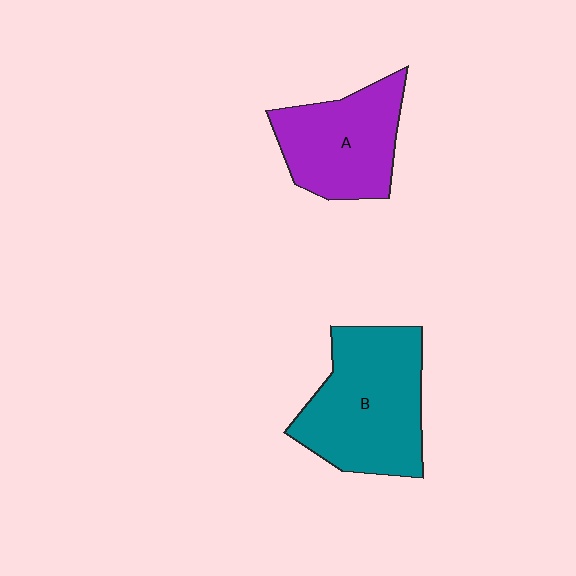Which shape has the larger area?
Shape B (teal).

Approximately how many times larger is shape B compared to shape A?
Approximately 1.3 times.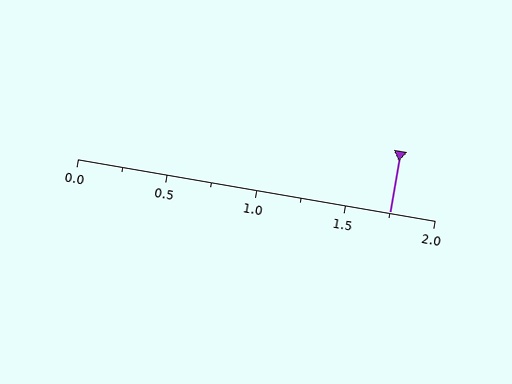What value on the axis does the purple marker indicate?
The marker indicates approximately 1.75.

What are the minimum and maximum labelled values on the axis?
The axis runs from 0.0 to 2.0.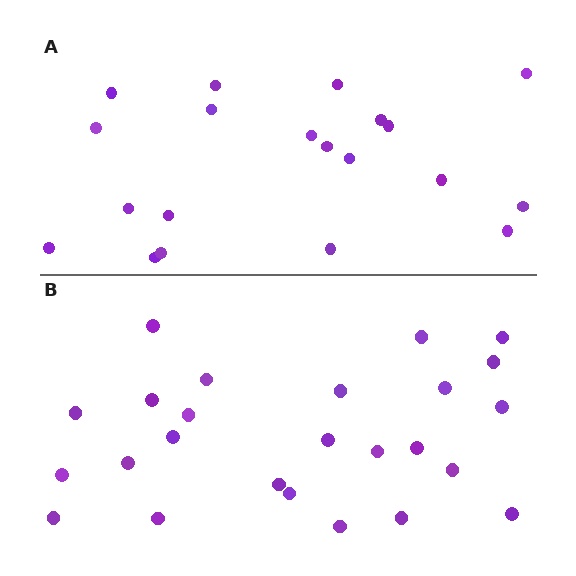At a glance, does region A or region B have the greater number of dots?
Region B (the bottom region) has more dots.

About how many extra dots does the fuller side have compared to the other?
Region B has about 5 more dots than region A.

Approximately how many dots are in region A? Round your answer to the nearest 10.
About 20 dots.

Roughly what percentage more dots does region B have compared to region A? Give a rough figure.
About 25% more.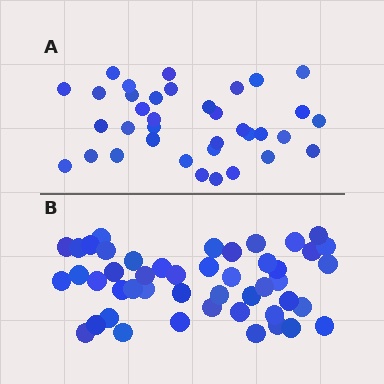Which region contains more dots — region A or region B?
Region B (the bottom region) has more dots.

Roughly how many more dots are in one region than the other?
Region B has roughly 12 or so more dots than region A.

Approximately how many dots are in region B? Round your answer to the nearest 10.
About 50 dots. (The exact count is 47, which rounds to 50.)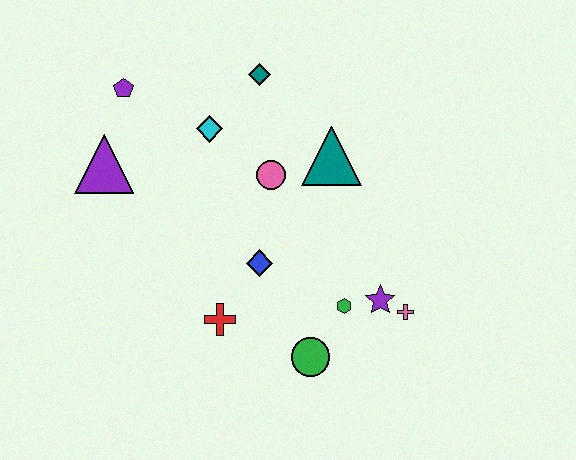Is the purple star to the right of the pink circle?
Yes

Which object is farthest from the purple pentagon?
The pink cross is farthest from the purple pentagon.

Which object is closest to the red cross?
The blue diamond is closest to the red cross.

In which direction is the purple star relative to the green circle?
The purple star is to the right of the green circle.